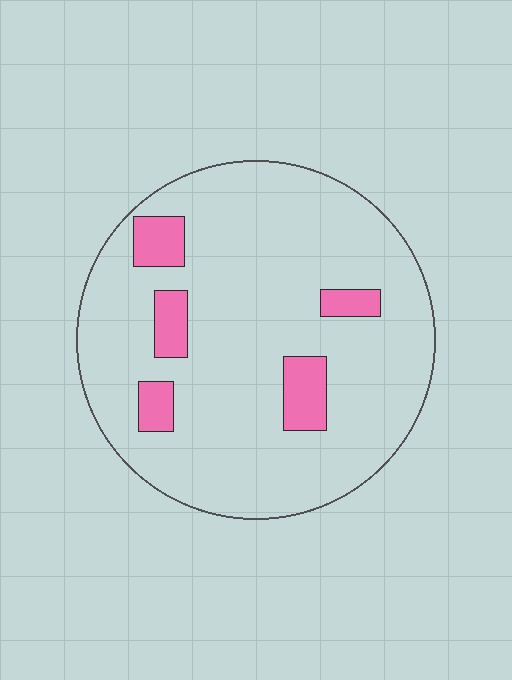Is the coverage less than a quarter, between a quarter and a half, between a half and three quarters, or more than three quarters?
Less than a quarter.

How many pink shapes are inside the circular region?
5.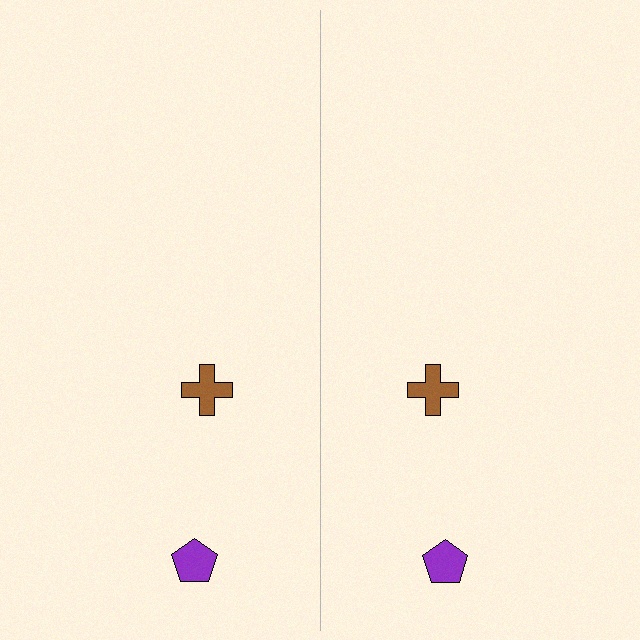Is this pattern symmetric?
Yes, this pattern has bilateral (reflection) symmetry.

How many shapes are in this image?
There are 4 shapes in this image.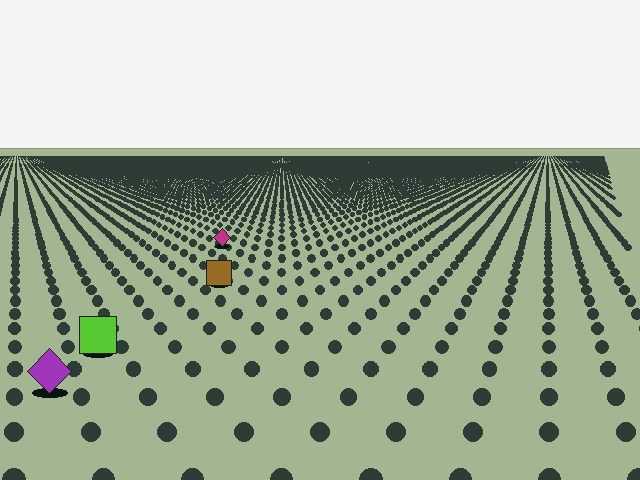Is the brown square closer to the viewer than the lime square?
No. The lime square is closer — you can tell from the texture gradient: the ground texture is coarser near it.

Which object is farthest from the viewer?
The magenta diamond is farthest from the viewer. It appears smaller and the ground texture around it is denser.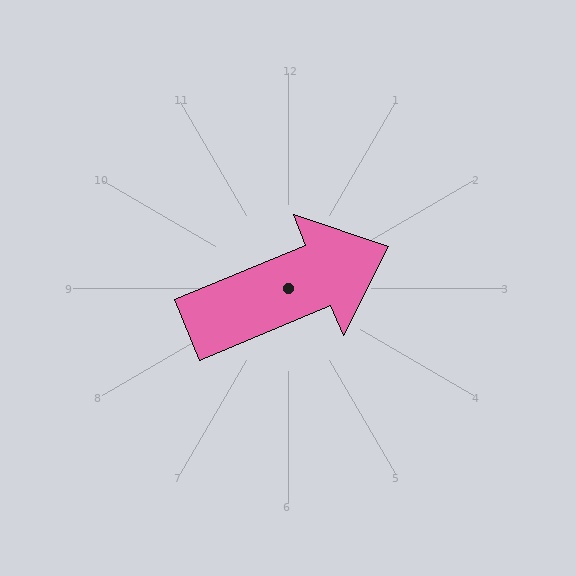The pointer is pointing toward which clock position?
Roughly 2 o'clock.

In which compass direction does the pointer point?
Northeast.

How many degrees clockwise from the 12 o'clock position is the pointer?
Approximately 67 degrees.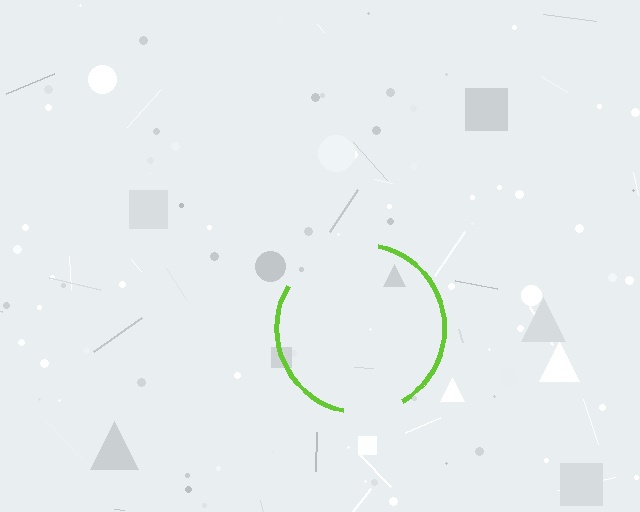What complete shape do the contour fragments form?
The contour fragments form a circle.